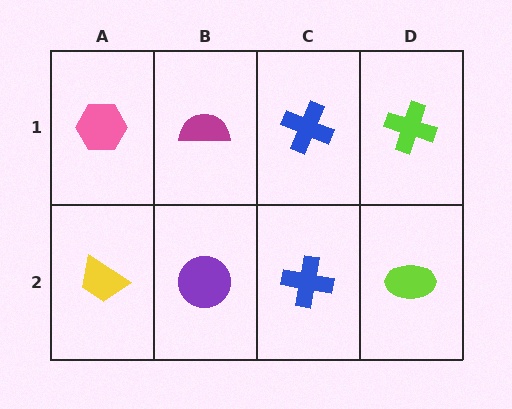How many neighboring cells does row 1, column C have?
3.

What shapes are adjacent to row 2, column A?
A pink hexagon (row 1, column A), a purple circle (row 2, column B).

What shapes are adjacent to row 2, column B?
A magenta semicircle (row 1, column B), a yellow trapezoid (row 2, column A), a blue cross (row 2, column C).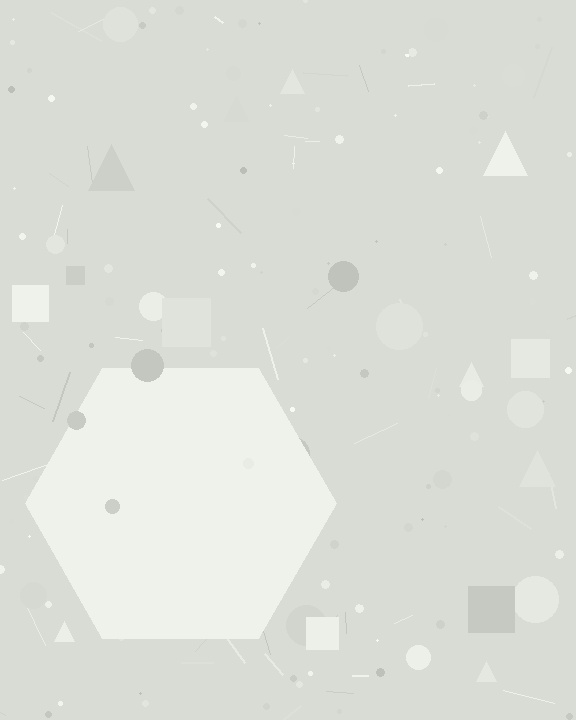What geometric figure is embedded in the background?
A hexagon is embedded in the background.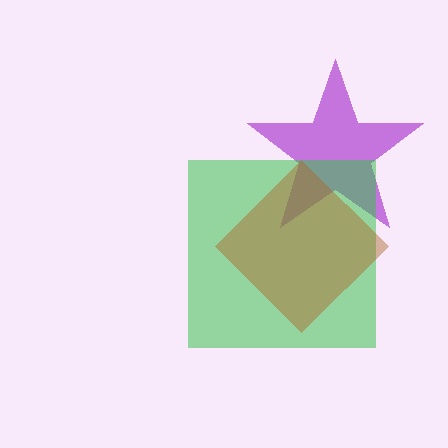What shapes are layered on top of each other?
The layered shapes are: a purple star, a green square, a brown diamond.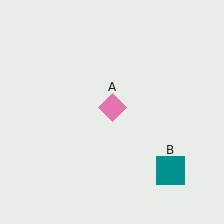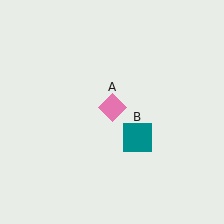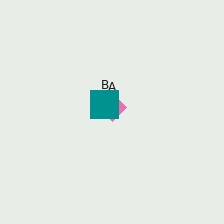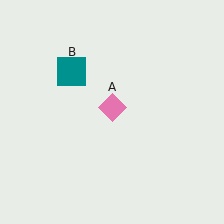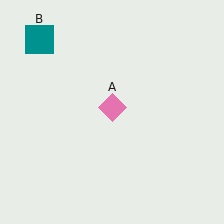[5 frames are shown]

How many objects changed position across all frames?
1 object changed position: teal square (object B).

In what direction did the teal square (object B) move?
The teal square (object B) moved up and to the left.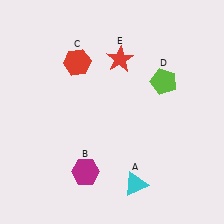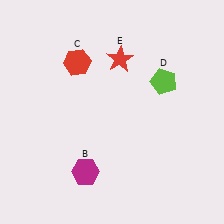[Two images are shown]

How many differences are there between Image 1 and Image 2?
There is 1 difference between the two images.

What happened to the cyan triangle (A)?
The cyan triangle (A) was removed in Image 2. It was in the bottom-right area of Image 1.